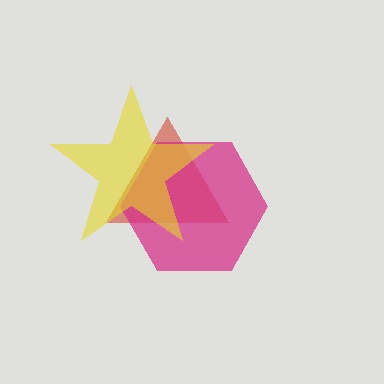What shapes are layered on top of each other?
The layered shapes are: a red triangle, a magenta hexagon, a yellow star.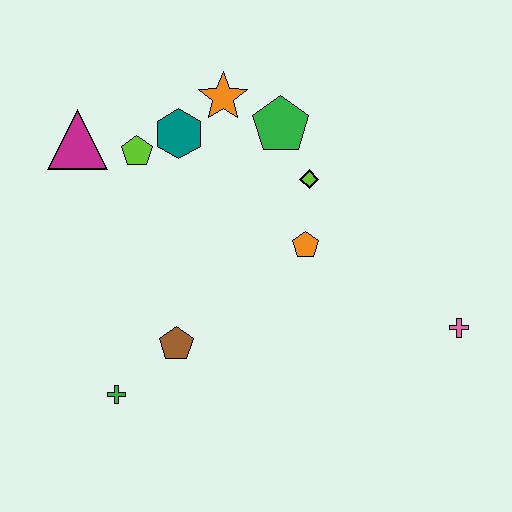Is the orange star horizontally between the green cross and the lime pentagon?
No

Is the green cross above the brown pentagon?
No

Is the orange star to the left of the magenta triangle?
No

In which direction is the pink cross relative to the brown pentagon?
The pink cross is to the right of the brown pentagon.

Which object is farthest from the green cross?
The pink cross is farthest from the green cross.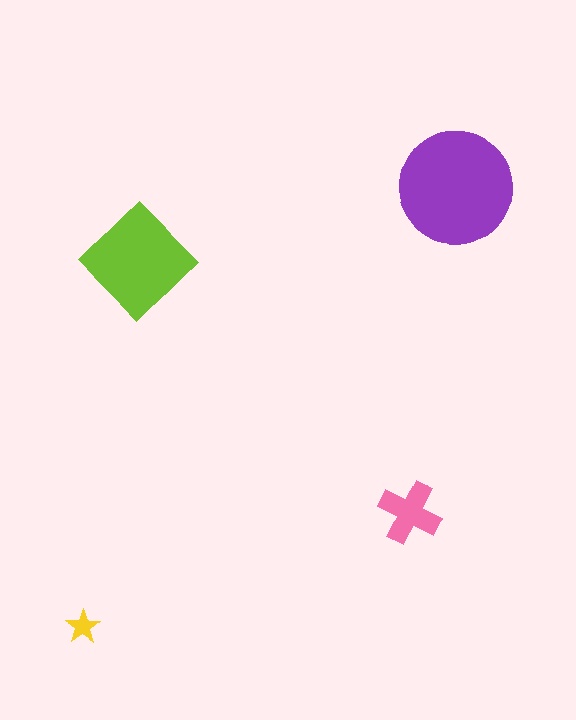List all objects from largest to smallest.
The purple circle, the lime diamond, the pink cross, the yellow star.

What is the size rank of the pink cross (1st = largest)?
3rd.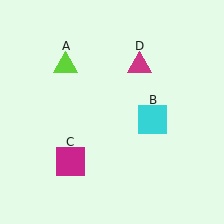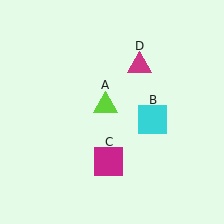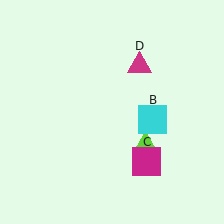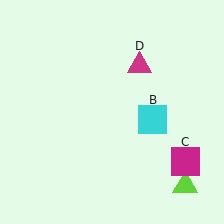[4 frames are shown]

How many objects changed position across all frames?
2 objects changed position: lime triangle (object A), magenta square (object C).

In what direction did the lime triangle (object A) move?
The lime triangle (object A) moved down and to the right.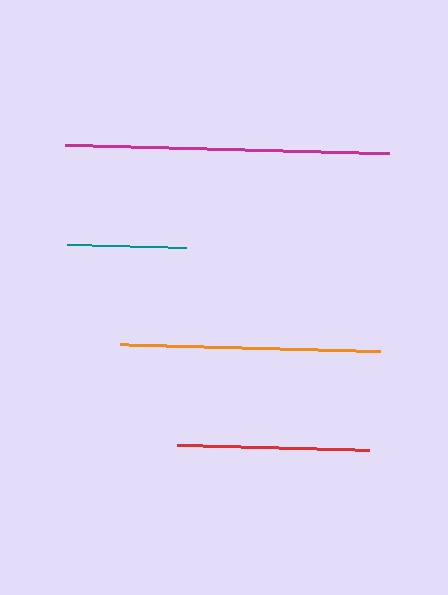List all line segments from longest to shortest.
From longest to shortest: magenta, orange, red, teal.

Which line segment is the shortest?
The teal line is the shortest at approximately 118 pixels.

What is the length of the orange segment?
The orange segment is approximately 260 pixels long.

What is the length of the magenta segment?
The magenta segment is approximately 324 pixels long.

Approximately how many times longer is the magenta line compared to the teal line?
The magenta line is approximately 2.7 times the length of the teal line.